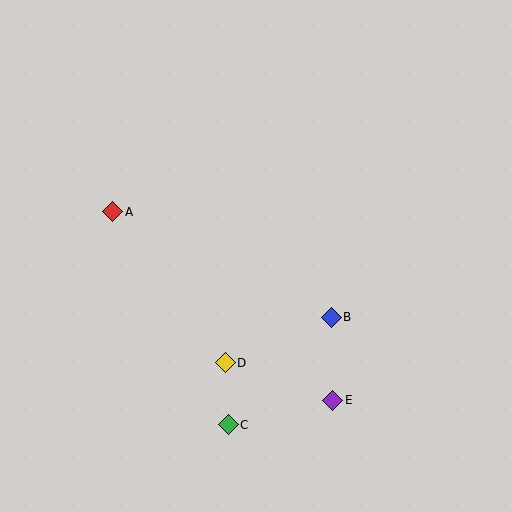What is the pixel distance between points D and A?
The distance between D and A is 188 pixels.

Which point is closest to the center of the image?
Point B at (331, 317) is closest to the center.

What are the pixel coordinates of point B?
Point B is at (331, 317).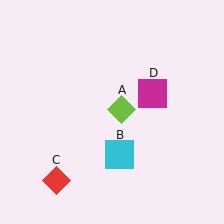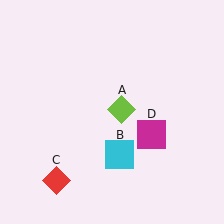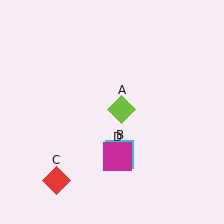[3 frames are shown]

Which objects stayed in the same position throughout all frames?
Lime diamond (object A) and cyan square (object B) and red diamond (object C) remained stationary.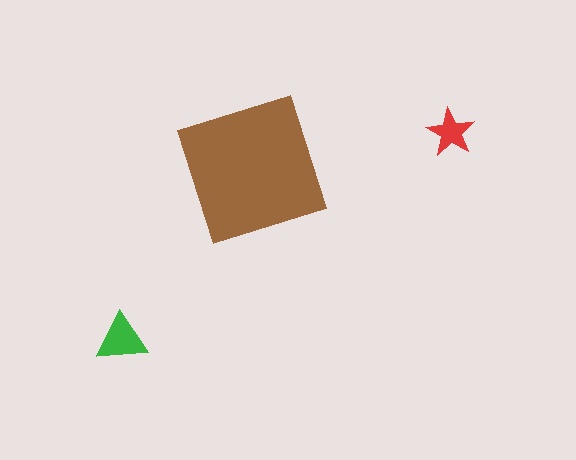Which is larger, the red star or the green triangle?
The green triangle.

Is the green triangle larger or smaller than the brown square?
Smaller.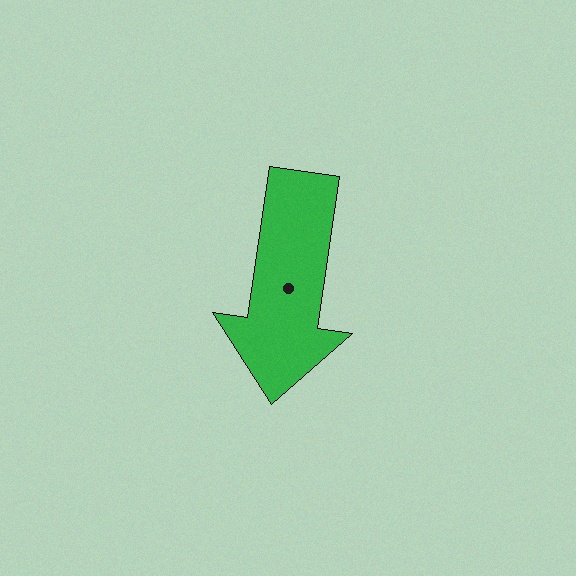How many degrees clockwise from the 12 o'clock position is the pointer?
Approximately 188 degrees.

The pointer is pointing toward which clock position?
Roughly 6 o'clock.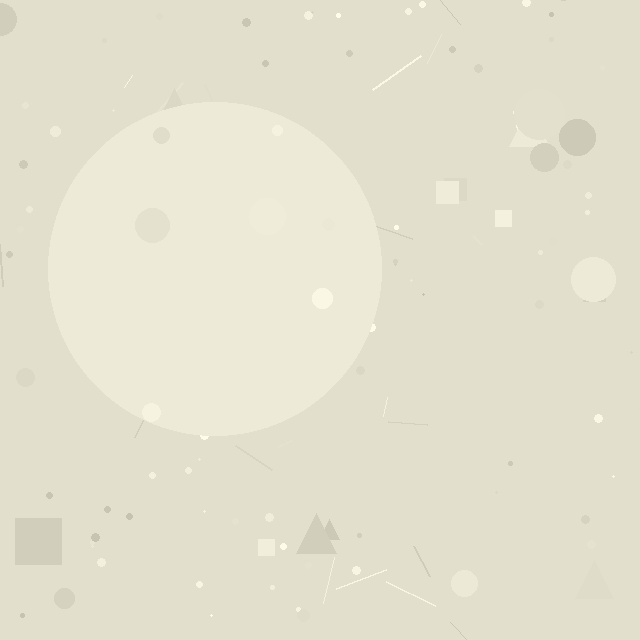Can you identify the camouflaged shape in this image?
The camouflaged shape is a circle.